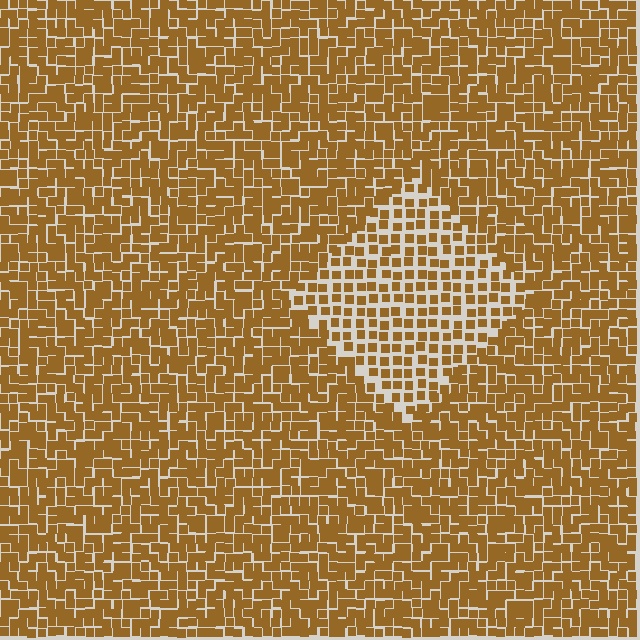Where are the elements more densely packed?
The elements are more densely packed outside the diamond boundary.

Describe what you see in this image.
The image contains small brown elements arranged at two different densities. A diamond-shaped region is visible where the elements are less densely packed than the surrounding area.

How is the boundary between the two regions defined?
The boundary is defined by a change in element density (approximately 1.7x ratio). All elements are the same color, size, and shape.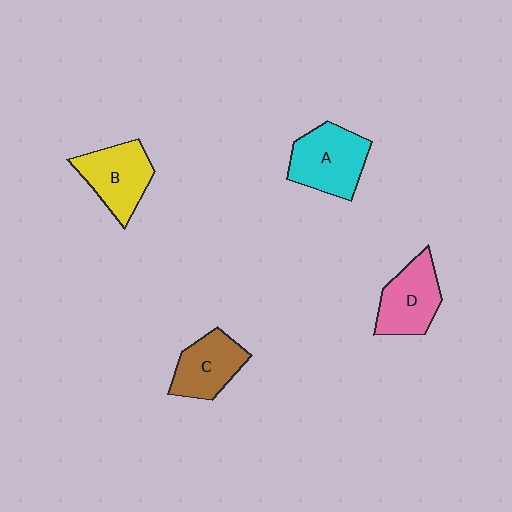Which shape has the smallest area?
Shape C (brown).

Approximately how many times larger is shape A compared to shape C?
Approximately 1.2 times.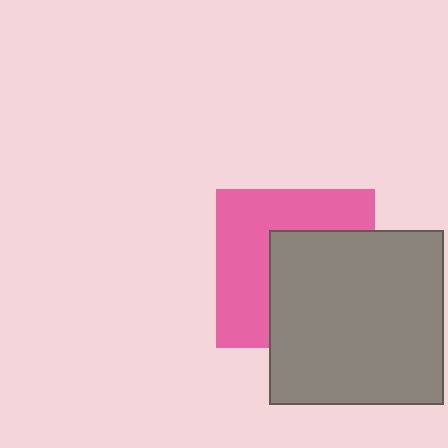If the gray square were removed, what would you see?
You would see the complete pink square.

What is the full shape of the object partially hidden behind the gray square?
The partially hidden object is a pink square.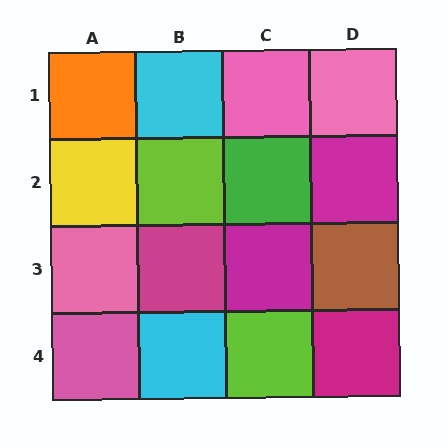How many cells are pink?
4 cells are pink.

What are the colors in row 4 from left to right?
Pink, cyan, lime, magenta.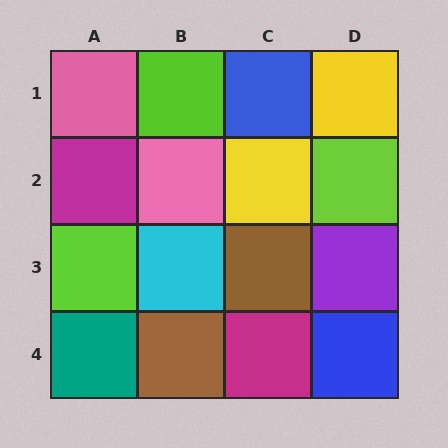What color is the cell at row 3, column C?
Brown.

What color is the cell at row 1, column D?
Yellow.